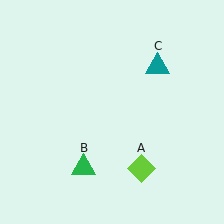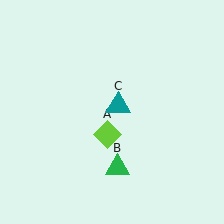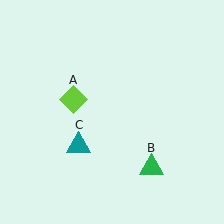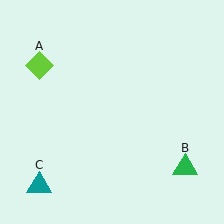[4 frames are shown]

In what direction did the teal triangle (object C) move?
The teal triangle (object C) moved down and to the left.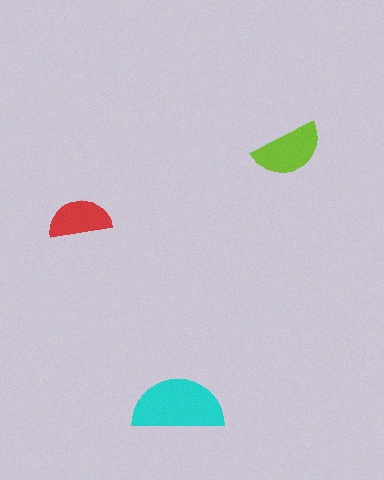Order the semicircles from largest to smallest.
the cyan one, the lime one, the red one.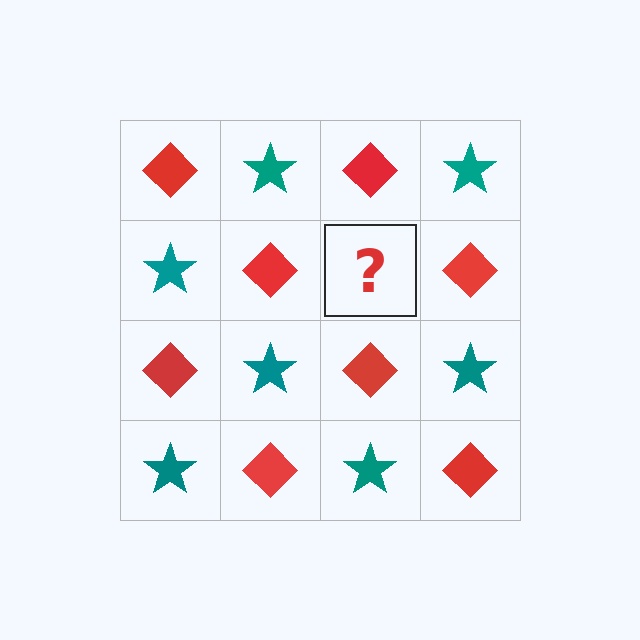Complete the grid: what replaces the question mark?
The question mark should be replaced with a teal star.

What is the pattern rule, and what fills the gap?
The rule is that it alternates red diamond and teal star in a checkerboard pattern. The gap should be filled with a teal star.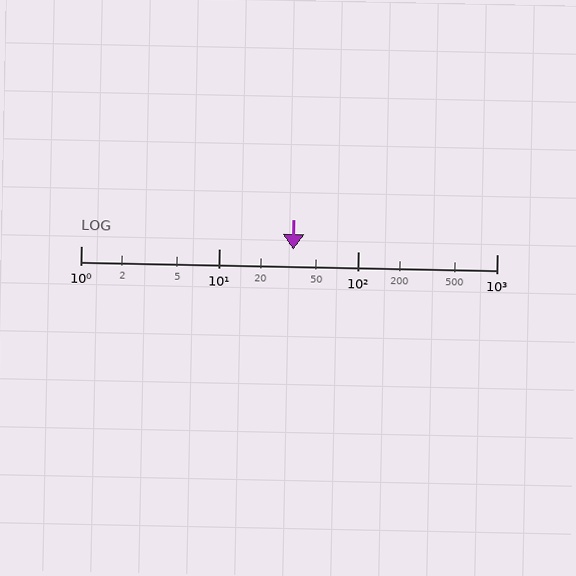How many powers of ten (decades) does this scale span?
The scale spans 3 decades, from 1 to 1000.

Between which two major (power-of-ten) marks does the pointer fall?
The pointer is between 10 and 100.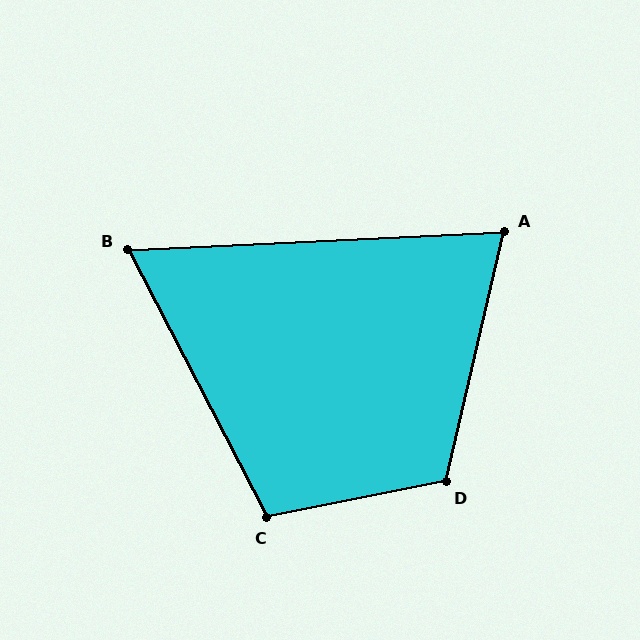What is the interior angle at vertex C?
Approximately 106 degrees (obtuse).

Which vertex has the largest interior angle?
D, at approximately 115 degrees.